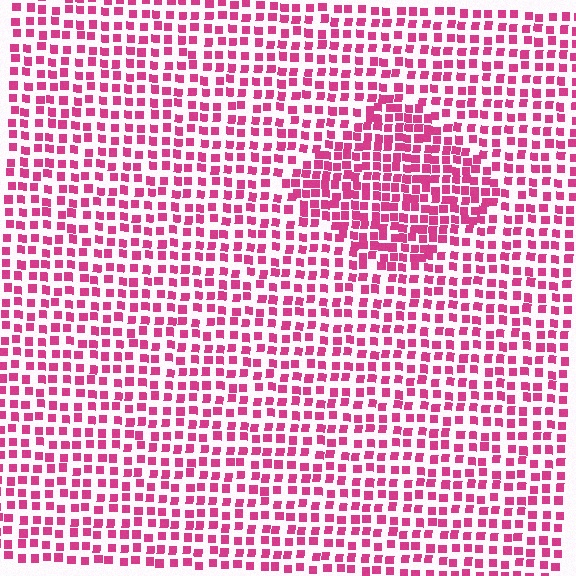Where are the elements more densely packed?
The elements are more densely packed inside the diamond boundary.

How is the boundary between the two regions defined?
The boundary is defined by a change in element density (approximately 1.7x ratio). All elements are the same color, size, and shape.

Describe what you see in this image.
The image contains small magenta elements arranged at two different densities. A diamond-shaped region is visible where the elements are more densely packed than the surrounding area.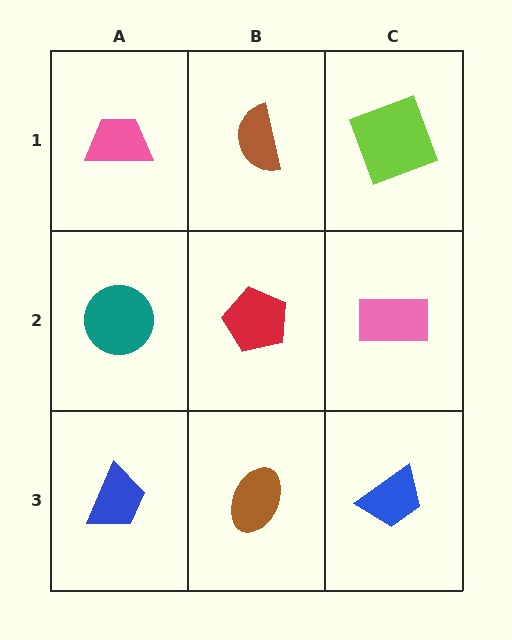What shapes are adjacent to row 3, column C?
A pink rectangle (row 2, column C), a brown ellipse (row 3, column B).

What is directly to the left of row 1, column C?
A brown semicircle.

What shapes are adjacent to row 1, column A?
A teal circle (row 2, column A), a brown semicircle (row 1, column B).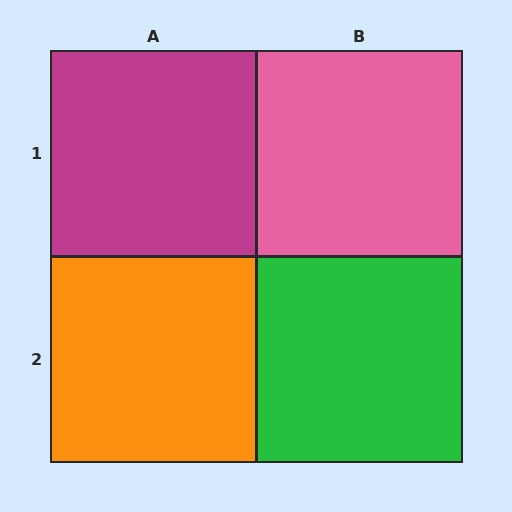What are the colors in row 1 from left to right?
Magenta, pink.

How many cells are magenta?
1 cell is magenta.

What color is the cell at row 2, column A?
Orange.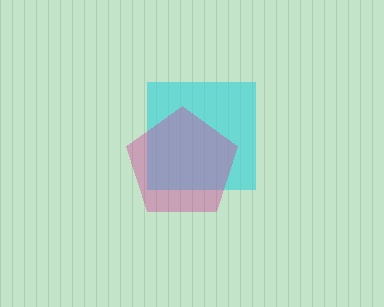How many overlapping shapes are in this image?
There are 2 overlapping shapes in the image.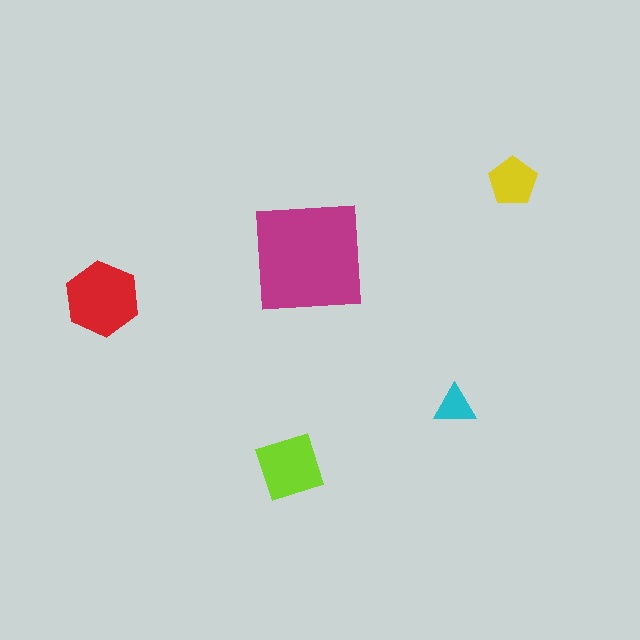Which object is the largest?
The magenta square.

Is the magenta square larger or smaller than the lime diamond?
Larger.